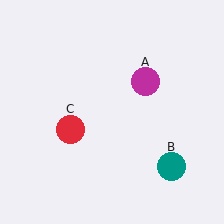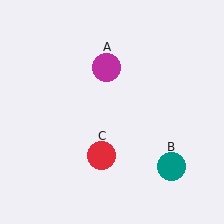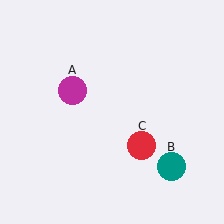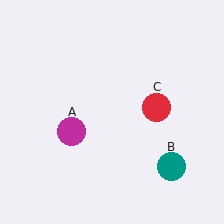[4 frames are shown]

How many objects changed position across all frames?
2 objects changed position: magenta circle (object A), red circle (object C).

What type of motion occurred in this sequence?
The magenta circle (object A), red circle (object C) rotated counterclockwise around the center of the scene.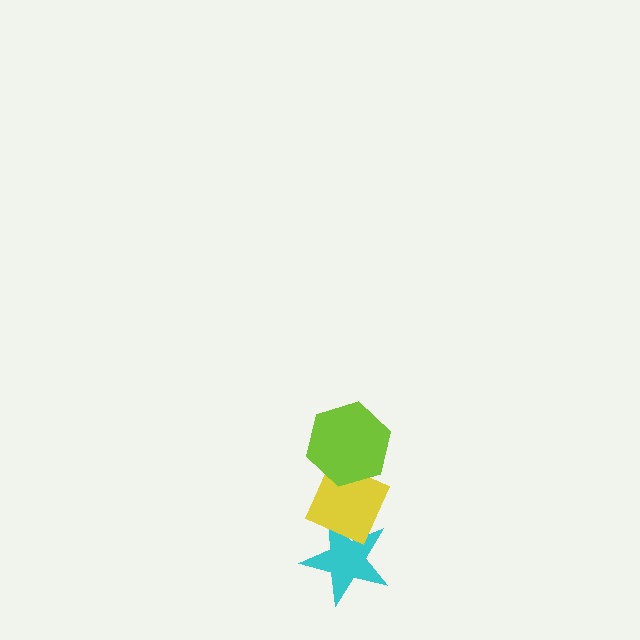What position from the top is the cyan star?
The cyan star is 3rd from the top.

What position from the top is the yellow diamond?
The yellow diamond is 2nd from the top.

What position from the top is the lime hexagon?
The lime hexagon is 1st from the top.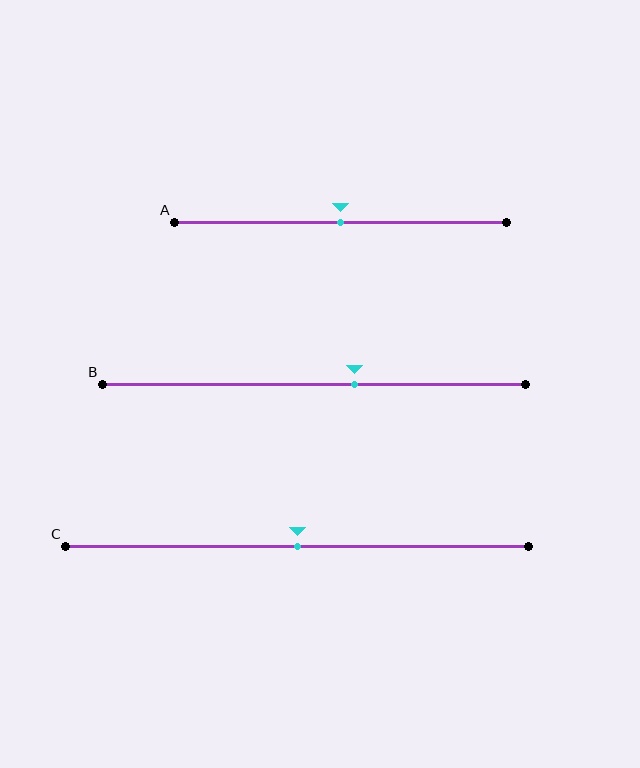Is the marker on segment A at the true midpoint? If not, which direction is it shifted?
Yes, the marker on segment A is at the true midpoint.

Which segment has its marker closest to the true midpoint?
Segment A has its marker closest to the true midpoint.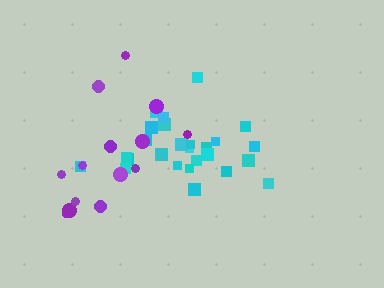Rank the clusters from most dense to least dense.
cyan, purple.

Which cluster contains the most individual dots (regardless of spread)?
Cyan (28).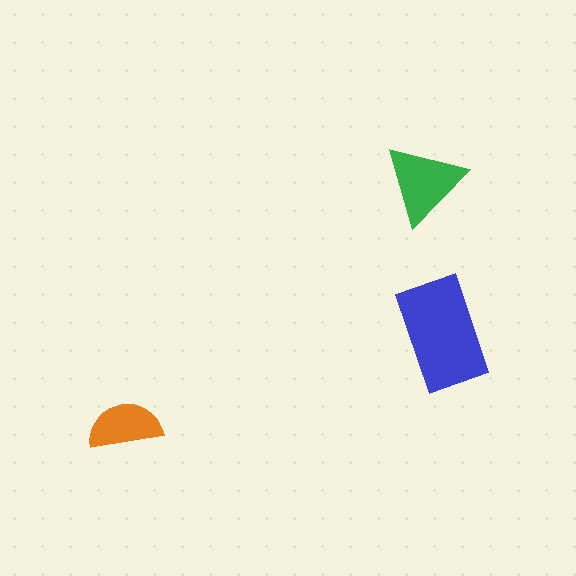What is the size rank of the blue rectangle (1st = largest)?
1st.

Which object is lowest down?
The orange semicircle is bottommost.